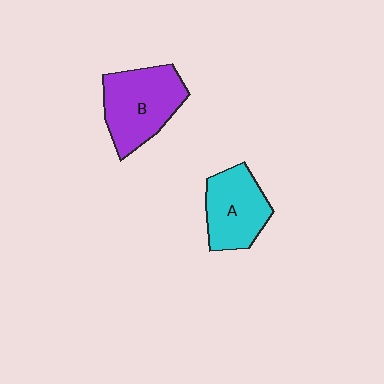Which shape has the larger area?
Shape B (purple).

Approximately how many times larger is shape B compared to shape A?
Approximately 1.2 times.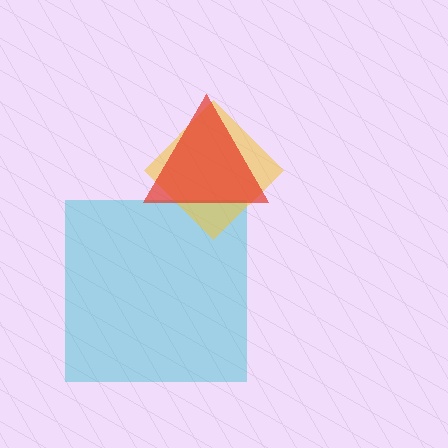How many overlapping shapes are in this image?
There are 3 overlapping shapes in the image.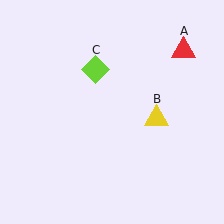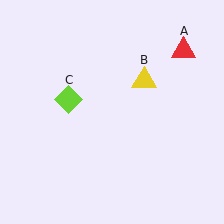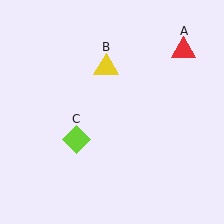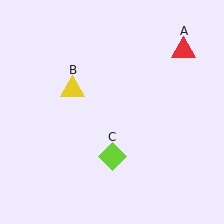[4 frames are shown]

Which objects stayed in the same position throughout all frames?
Red triangle (object A) remained stationary.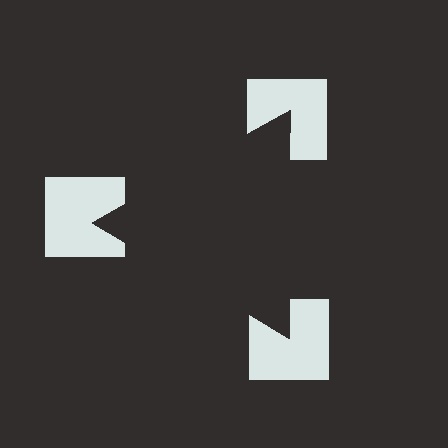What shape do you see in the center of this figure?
An illusory triangle — its edges are inferred from the aligned wedge cuts in the notched squares, not physically drawn.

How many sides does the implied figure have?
3 sides.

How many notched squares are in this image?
There are 3 — one at each vertex of the illusory triangle.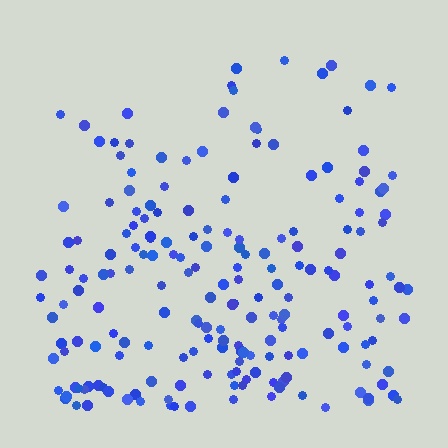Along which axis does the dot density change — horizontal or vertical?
Vertical.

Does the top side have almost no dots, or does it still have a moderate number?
Still a moderate number, just noticeably fewer than the bottom.